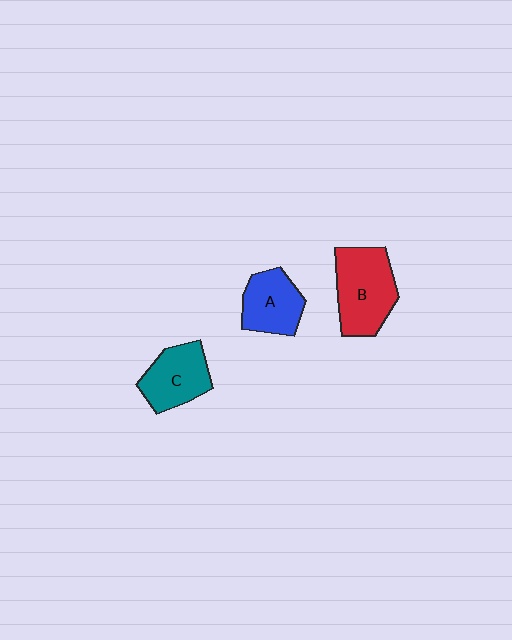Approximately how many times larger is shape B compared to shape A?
Approximately 1.4 times.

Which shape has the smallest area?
Shape A (blue).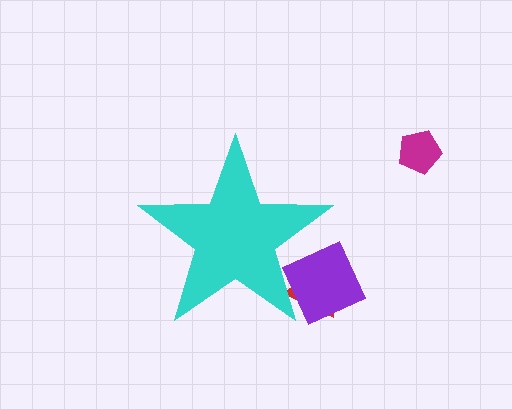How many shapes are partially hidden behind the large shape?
2 shapes are partially hidden.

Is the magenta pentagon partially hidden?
No, the magenta pentagon is fully visible.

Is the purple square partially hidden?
Yes, the purple square is partially hidden behind the cyan star.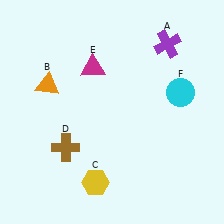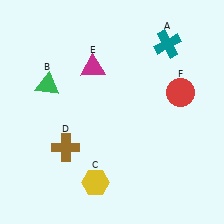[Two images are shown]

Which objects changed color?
A changed from purple to teal. B changed from orange to green. F changed from cyan to red.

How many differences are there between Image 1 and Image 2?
There are 3 differences between the two images.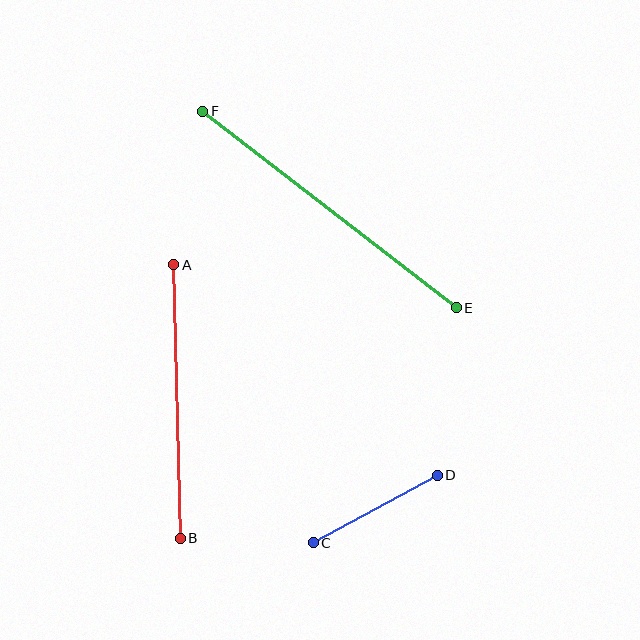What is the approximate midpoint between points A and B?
The midpoint is at approximately (177, 402) pixels.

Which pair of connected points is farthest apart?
Points E and F are farthest apart.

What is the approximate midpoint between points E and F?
The midpoint is at approximately (330, 209) pixels.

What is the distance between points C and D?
The distance is approximately 142 pixels.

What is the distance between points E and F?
The distance is approximately 321 pixels.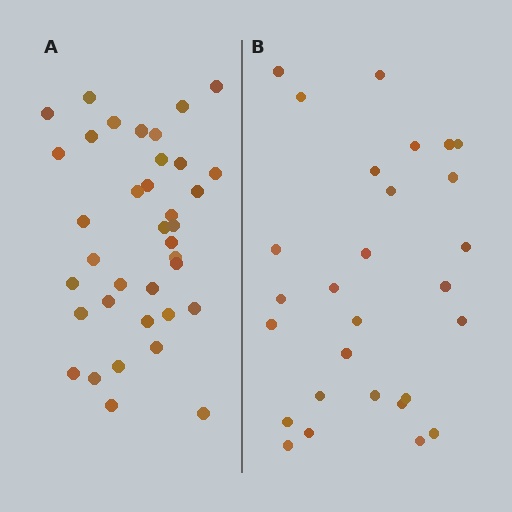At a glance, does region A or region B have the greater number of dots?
Region A (the left region) has more dots.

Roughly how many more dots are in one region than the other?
Region A has roughly 8 or so more dots than region B.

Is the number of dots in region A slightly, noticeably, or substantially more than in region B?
Region A has noticeably more, but not dramatically so. The ratio is roughly 1.3 to 1.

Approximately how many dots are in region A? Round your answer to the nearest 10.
About 40 dots. (The exact count is 37, which rounds to 40.)